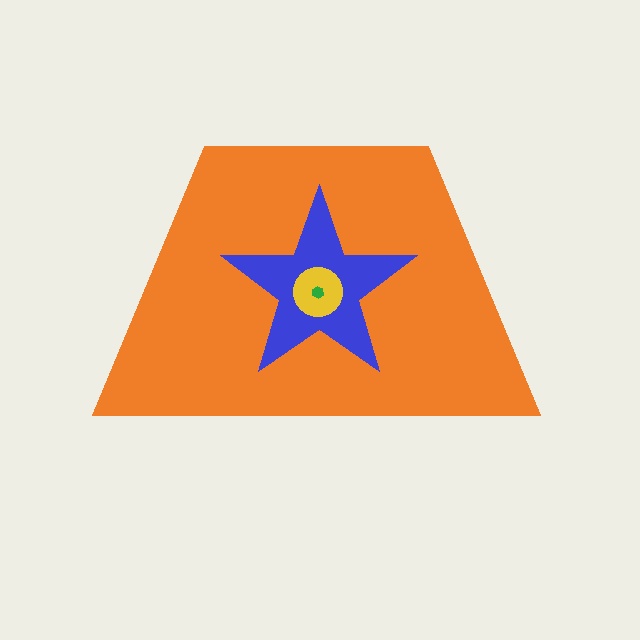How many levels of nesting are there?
4.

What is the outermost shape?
The orange trapezoid.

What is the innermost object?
The green hexagon.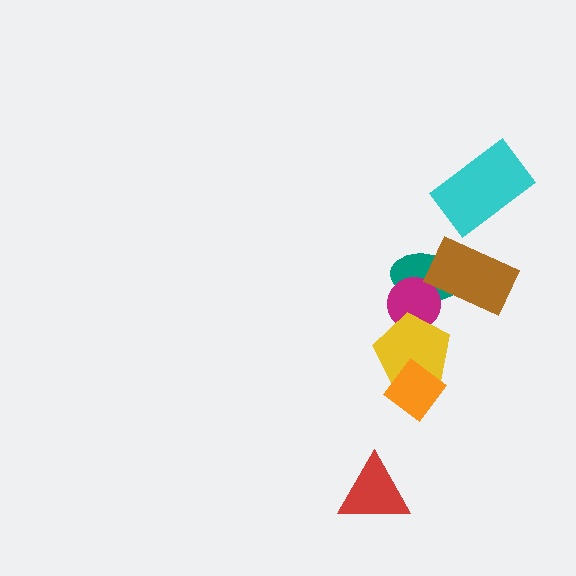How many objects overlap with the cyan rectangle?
0 objects overlap with the cyan rectangle.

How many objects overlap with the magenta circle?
2 objects overlap with the magenta circle.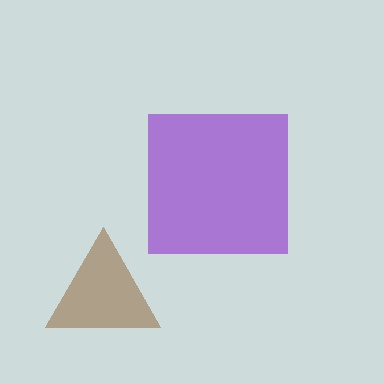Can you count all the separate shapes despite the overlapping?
Yes, there are 2 separate shapes.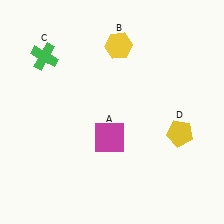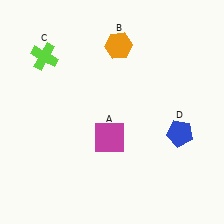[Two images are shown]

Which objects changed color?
B changed from yellow to orange. C changed from green to lime. D changed from yellow to blue.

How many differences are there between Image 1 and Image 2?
There are 3 differences between the two images.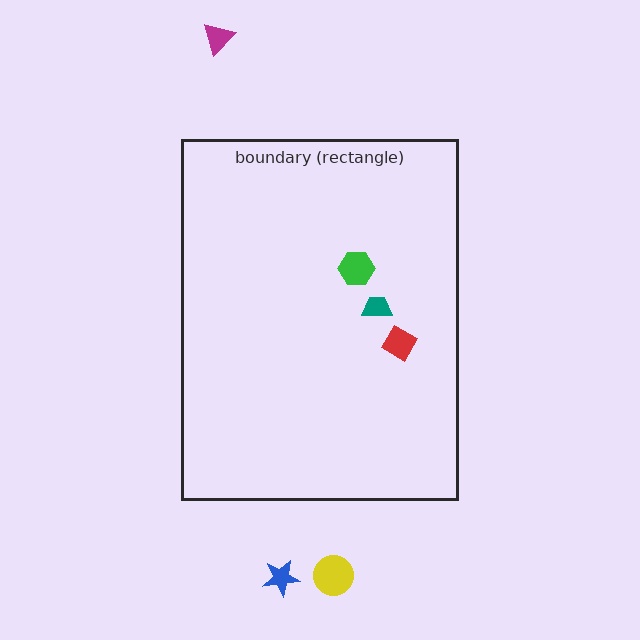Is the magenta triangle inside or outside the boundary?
Outside.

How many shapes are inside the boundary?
3 inside, 3 outside.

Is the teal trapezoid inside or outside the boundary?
Inside.